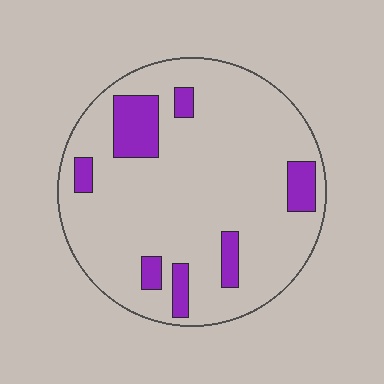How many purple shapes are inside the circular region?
7.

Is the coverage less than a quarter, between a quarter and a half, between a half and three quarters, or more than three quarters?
Less than a quarter.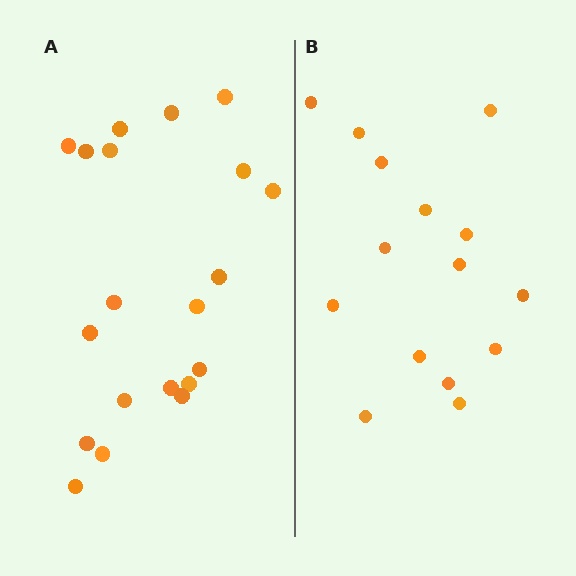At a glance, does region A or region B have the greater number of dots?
Region A (the left region) has more dots.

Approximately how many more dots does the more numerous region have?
Region A has about 5 more dots than region B.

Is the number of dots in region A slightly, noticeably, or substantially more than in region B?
Region A has noticeably more, but not dramatically so. The ratio is roughly 1.3 to 1.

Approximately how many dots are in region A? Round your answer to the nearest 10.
About 20 dots.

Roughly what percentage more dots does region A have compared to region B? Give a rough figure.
About 35% more.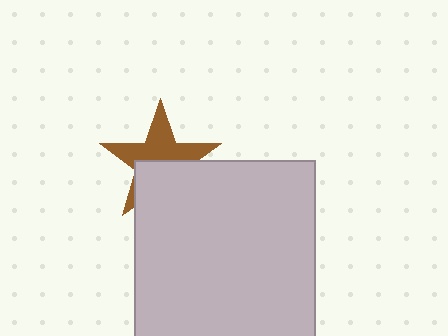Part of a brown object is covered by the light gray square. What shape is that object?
It is a star.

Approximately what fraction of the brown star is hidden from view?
Roughly 47% of the brown star is hidden behind the light gray square.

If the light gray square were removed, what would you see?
You would see the complete brown star.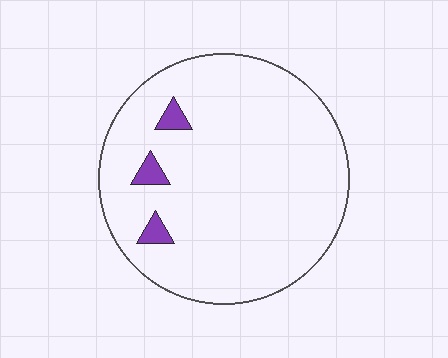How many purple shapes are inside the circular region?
3.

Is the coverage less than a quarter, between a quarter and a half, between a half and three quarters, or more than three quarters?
Less than a quarter.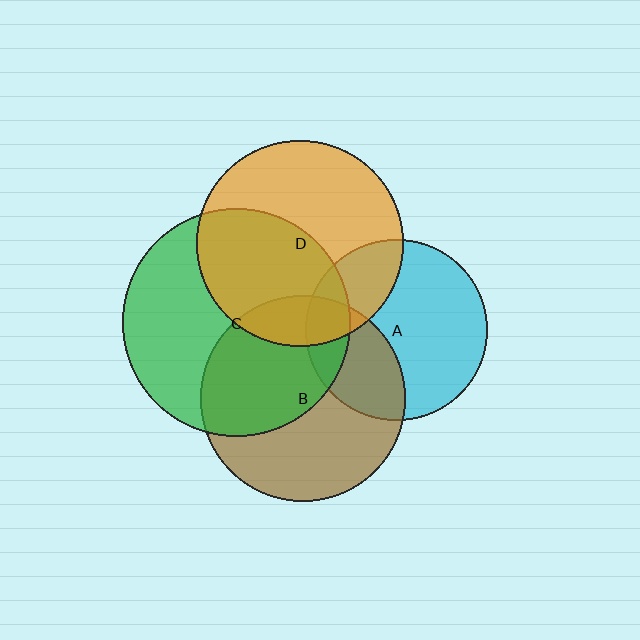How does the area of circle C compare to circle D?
Approximately 1.2 times.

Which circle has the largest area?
Circle C (green).